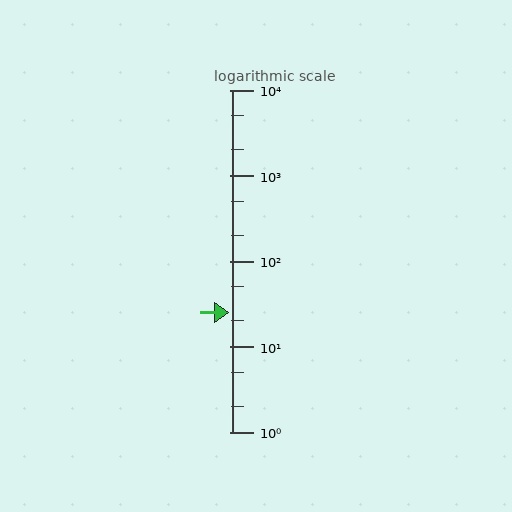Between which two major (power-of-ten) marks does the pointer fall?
The pointer is between 10 and 100.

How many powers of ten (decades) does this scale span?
The scale spans 4 decades, from 1 to 10000.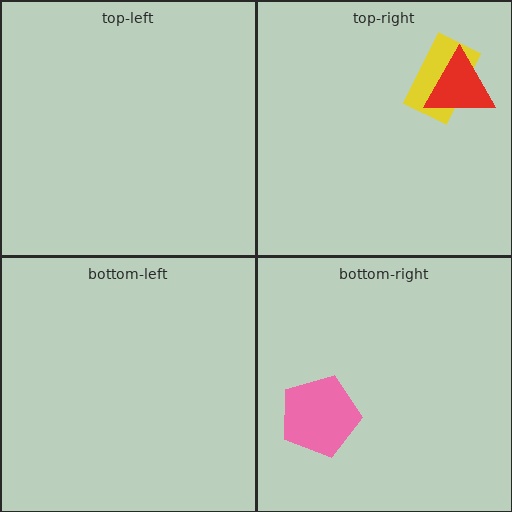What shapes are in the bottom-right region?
The pink pentagon.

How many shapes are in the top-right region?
2.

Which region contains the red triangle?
The top-right region.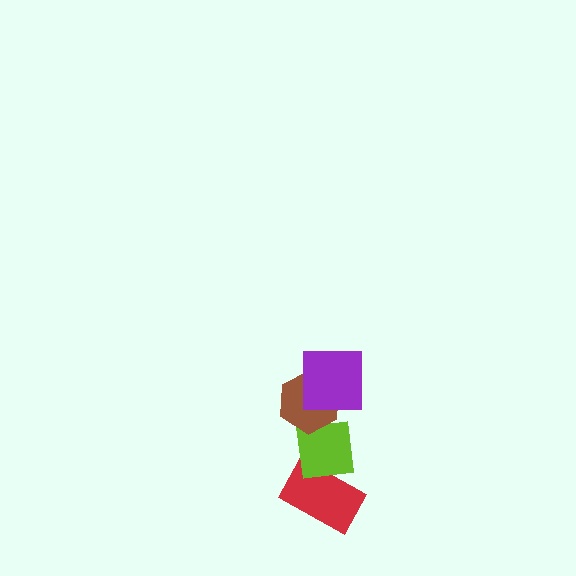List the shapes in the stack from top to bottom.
From top to bottom: the purple square, the brown hexagon, the lime square, the red rectangle.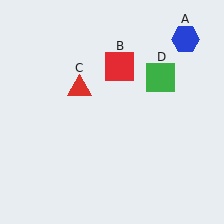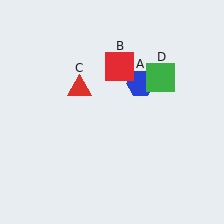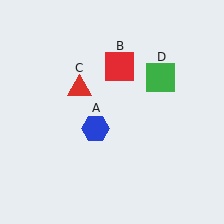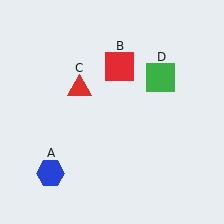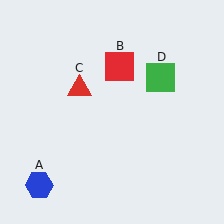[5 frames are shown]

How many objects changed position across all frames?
1 object changed position: blue hexagon (object A).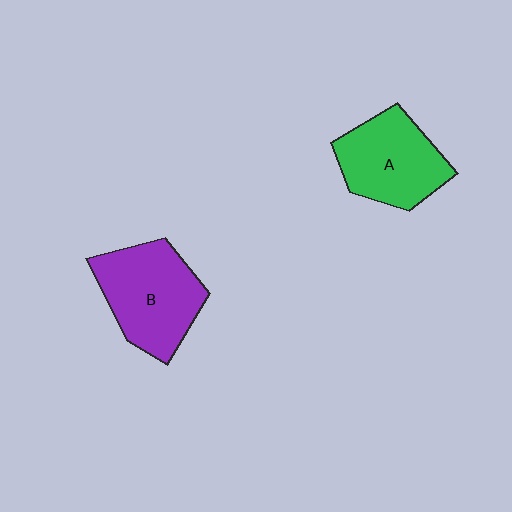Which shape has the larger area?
Shape B (purple).